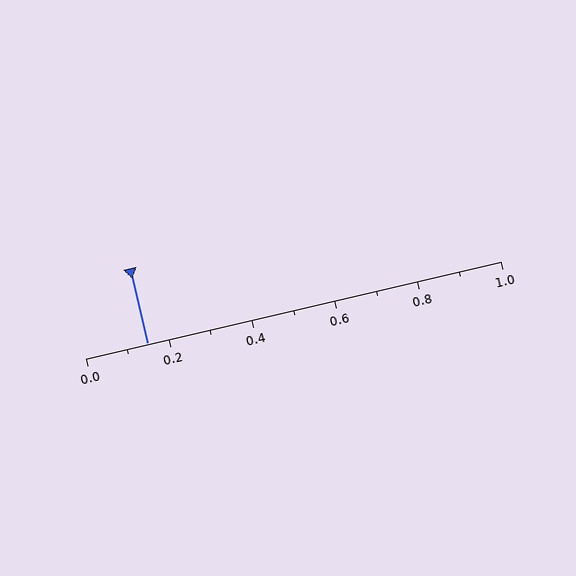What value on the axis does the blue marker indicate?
The marker indicates approximately 0.15.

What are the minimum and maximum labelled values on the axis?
The axis runs from 0.0 to 1.0.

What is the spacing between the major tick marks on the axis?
The major ticks are spaced 0.2 apart.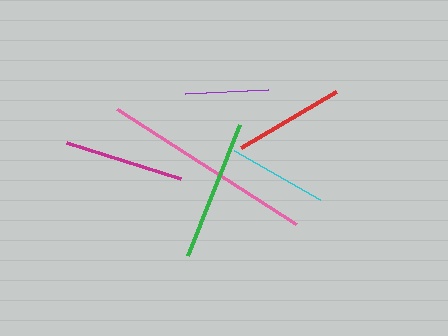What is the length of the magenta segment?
The magenta segment is approximately 119 pixels long.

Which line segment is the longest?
The pink line is the longest at approximately 213 pixels.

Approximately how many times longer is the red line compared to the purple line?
The red line is approximately 1.3 times the length of the purple line.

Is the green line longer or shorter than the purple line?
The green line is longer than the purple line.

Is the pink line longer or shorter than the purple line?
The pink line is longer than the purple line.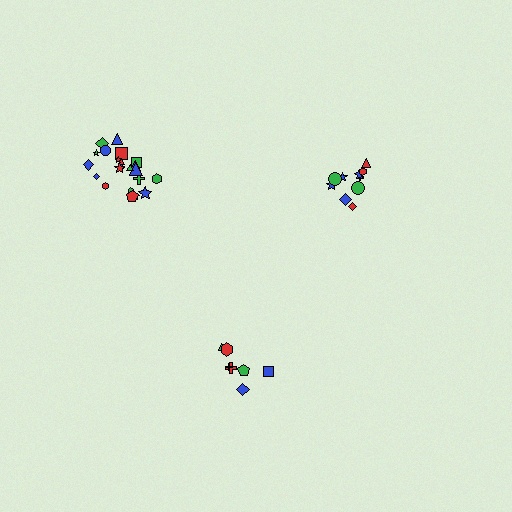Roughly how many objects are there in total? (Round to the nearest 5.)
Roughly 40 objects in total.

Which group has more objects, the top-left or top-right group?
The top-left group.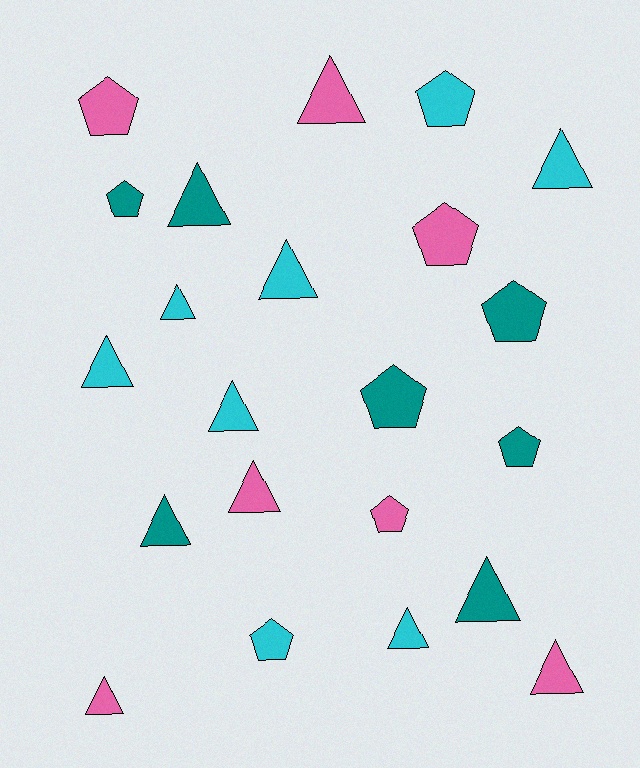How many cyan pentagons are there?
There are 2 cyan pentagons.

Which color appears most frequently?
Cyan, with 8 objects.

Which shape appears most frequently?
Triangle, with 13 objects.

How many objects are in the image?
There are 22 objects.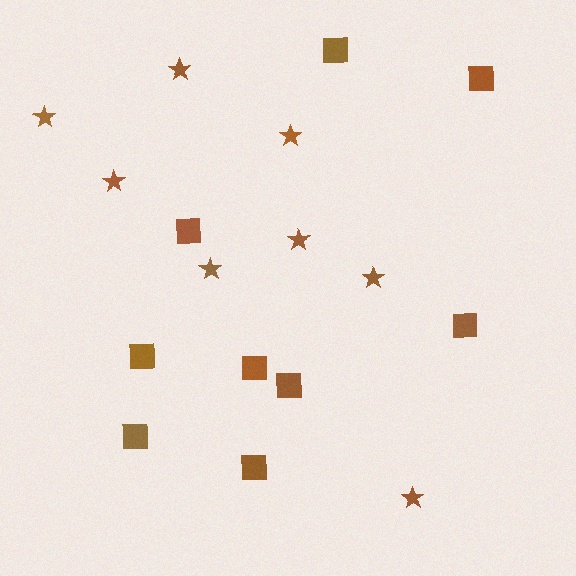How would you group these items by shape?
There are 2 groups: one group of stars (8) and one group of squares (9).